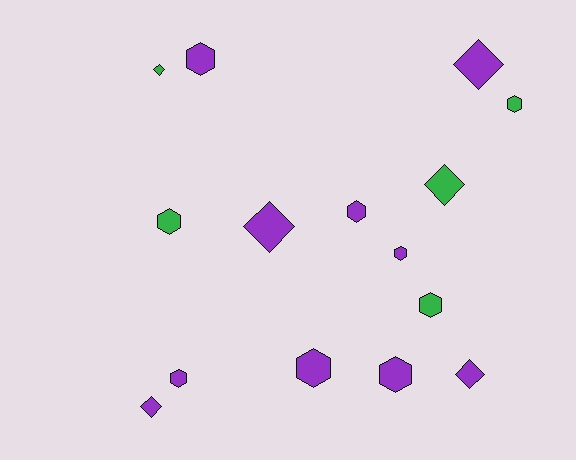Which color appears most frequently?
Purple, with 10 objects.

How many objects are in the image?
There are 15 objects.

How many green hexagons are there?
There are 3 green hexagons.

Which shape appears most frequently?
Hexagon, with 9 objects.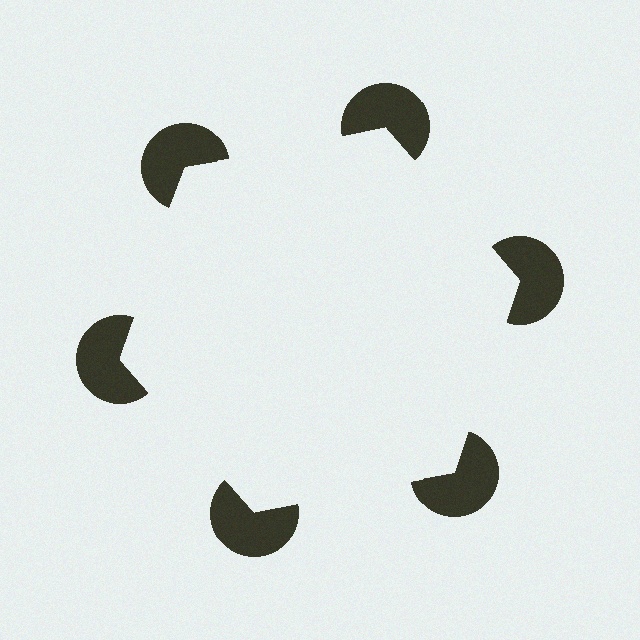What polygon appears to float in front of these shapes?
An illusory hexagon — its edges are inferred from the aligned wedge cuts in the pac-man discs, not physically drawn.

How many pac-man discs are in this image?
There are 6 — one at each vertex of the illusory hexagon.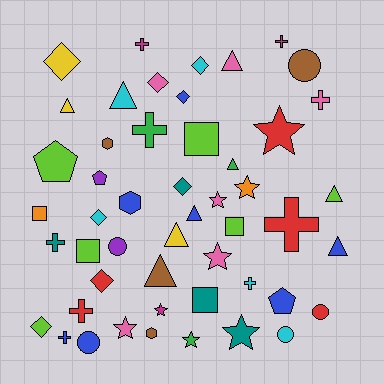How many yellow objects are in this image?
There are 3 yellow objects.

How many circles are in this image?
There are 5 circles.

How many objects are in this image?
There are 50 objects.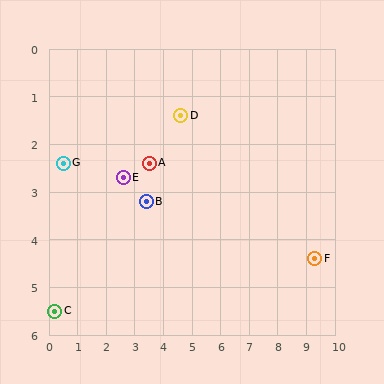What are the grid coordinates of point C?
Point C is at approximately (0.2, 5.5).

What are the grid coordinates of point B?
Point B is at approximately (3.4, 3.2).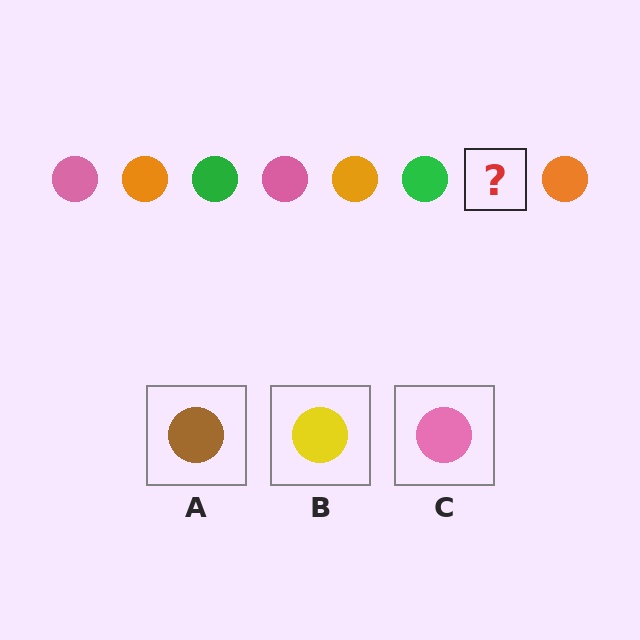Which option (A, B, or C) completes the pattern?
C.